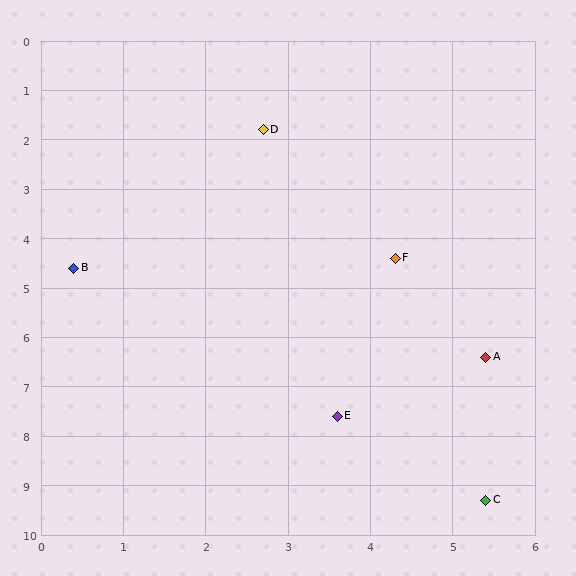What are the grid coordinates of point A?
Point A is at approximately (5.4, 6.4).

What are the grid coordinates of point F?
Point F is at approximately (4.3, 4.4).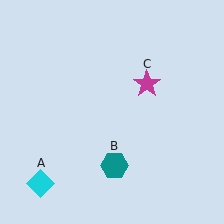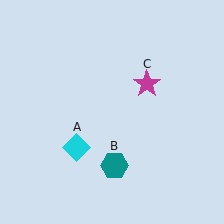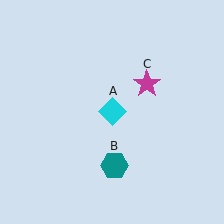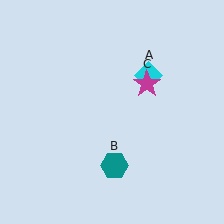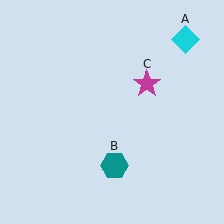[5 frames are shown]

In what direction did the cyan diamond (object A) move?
The cyan diamond (object A) moved up and to the right.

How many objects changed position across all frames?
1 object changed position: cyan diamond (object A).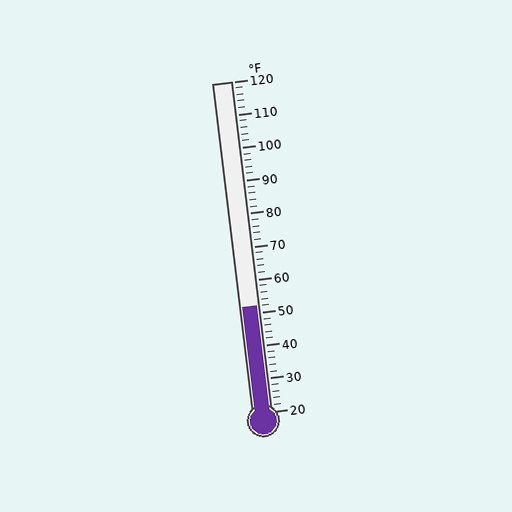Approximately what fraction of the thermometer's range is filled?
The thermometer is filled to approximately 30% of its range.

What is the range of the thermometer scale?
The thermometer scale ranges from 20°F to 120°F.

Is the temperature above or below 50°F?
The temperature is above 50°F.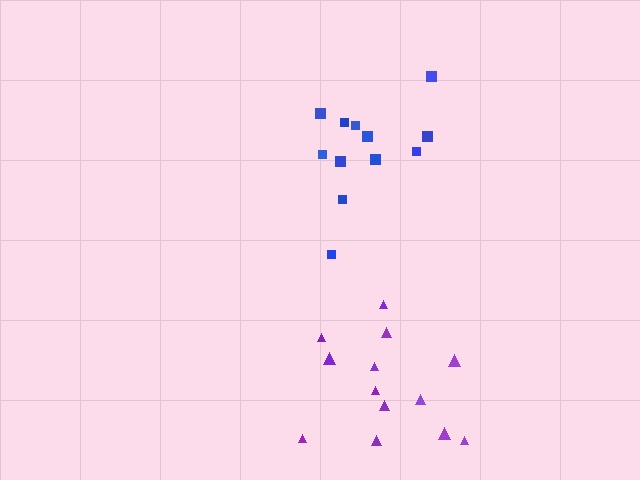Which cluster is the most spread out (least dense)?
Purple.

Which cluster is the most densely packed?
Blue.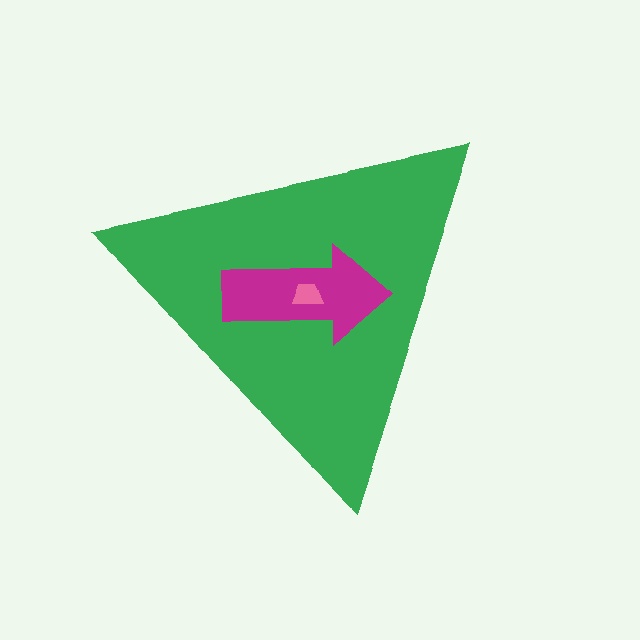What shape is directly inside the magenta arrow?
The pink trapezoid.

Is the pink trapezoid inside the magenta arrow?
Yes.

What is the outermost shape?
The green triangle.